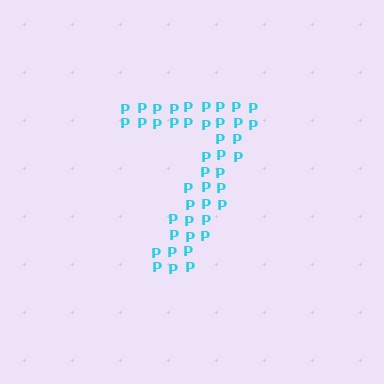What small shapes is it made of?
It is made of small letter P's.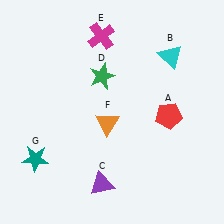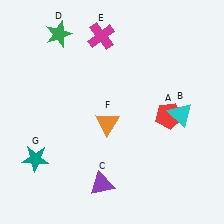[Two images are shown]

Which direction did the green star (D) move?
The green star (D) moved left.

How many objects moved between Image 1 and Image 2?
2 objects moved between the two images.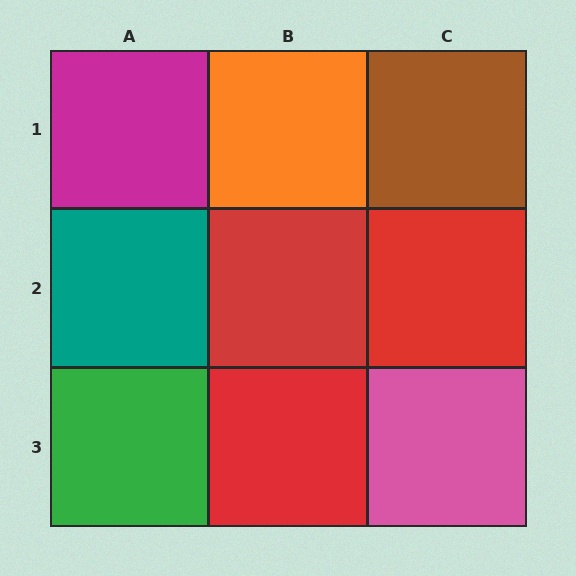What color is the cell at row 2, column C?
Red.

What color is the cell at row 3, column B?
Red.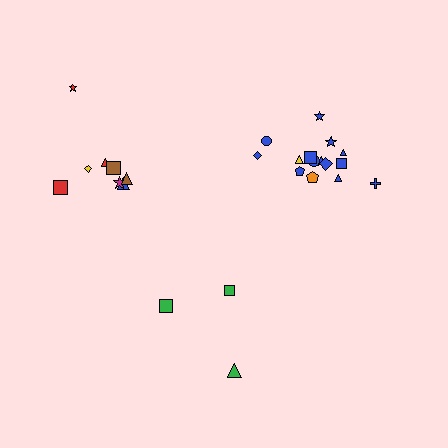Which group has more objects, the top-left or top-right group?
The top-right group.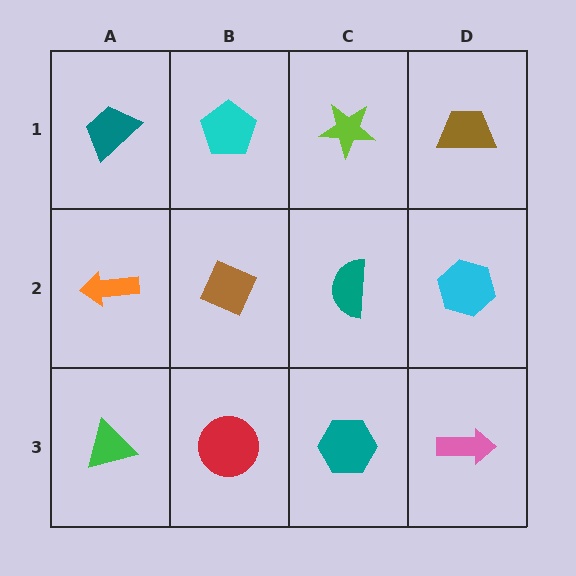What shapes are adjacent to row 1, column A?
An orange arrow (row 2, column A), a cyan pentagon (row 1, column B).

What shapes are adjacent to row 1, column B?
A brown diamond (row 2, column B), a teal trapezoid (row 1, column A), a lime star (row 1, column C).